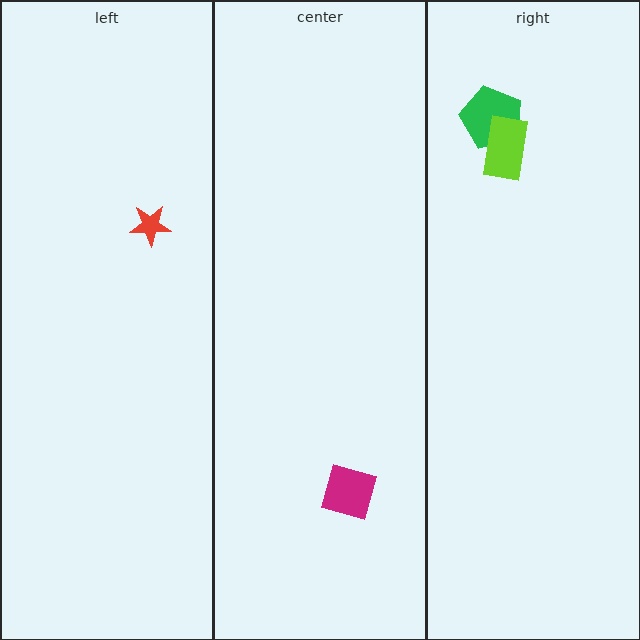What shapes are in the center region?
The magenta square.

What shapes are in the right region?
The green pentagon, the lime rectangle.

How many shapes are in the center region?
1.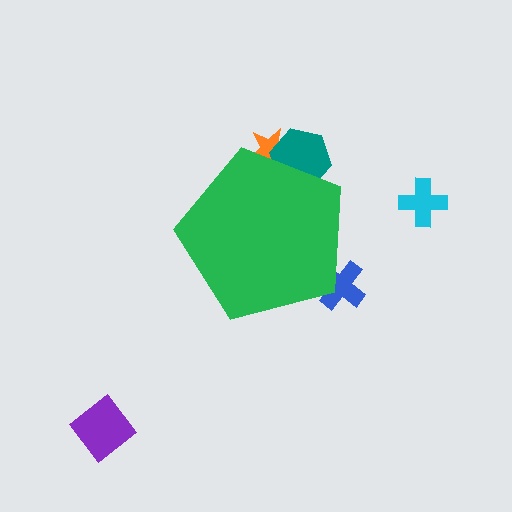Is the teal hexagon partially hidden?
Yes, the teal hexagon is partially hidden behind the green pentagon.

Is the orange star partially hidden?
Yes, the orange star is partially hidden behind the green pentagon.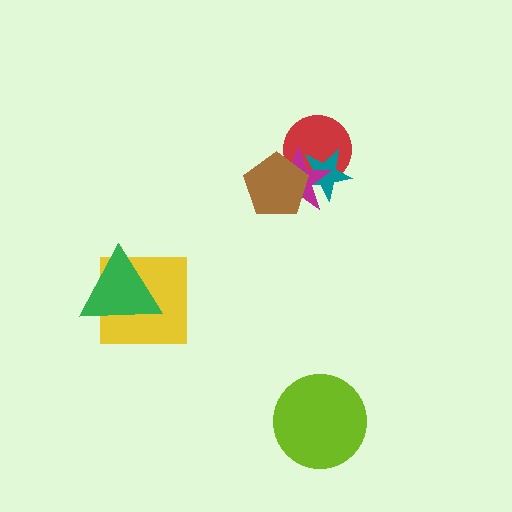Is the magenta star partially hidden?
Yes, it is partially covered by another shape.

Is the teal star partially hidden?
Yes, it is partially covered by another shape.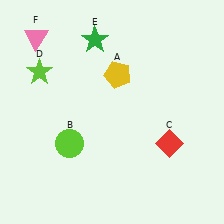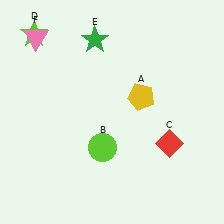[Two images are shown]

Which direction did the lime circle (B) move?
The lime circle (B) moved right.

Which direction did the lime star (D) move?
The lime star (D) moved up.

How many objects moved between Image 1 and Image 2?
3 objects moved between the two images.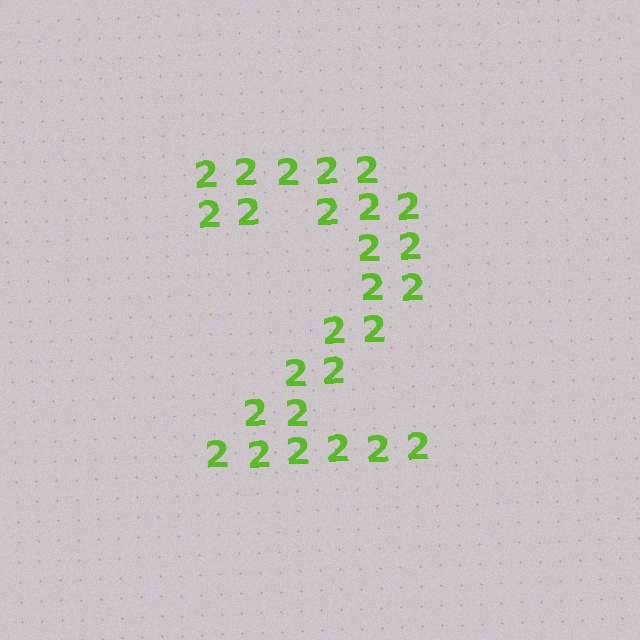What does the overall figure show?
The overall figure shows the digit 2.